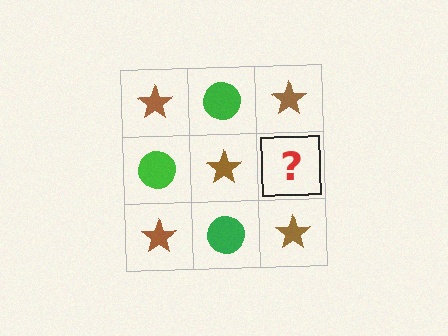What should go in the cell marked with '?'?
The missing cell should contain a green circle.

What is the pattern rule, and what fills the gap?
The rule is that it alternates brown star and green circle in a checkerboard pattern. The gap should be filled with a green circle.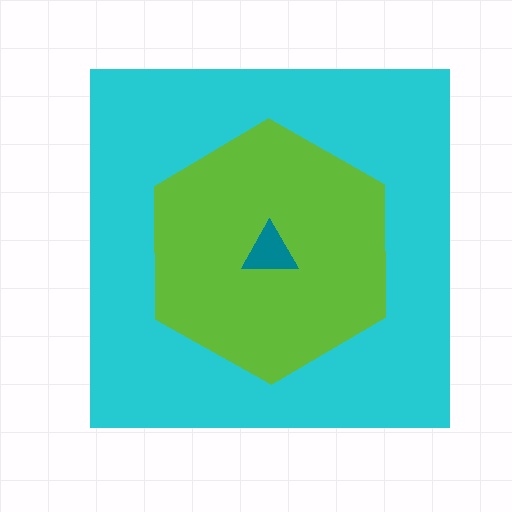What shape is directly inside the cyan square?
The lime hexagon.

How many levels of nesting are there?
3.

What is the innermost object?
The teal triangle.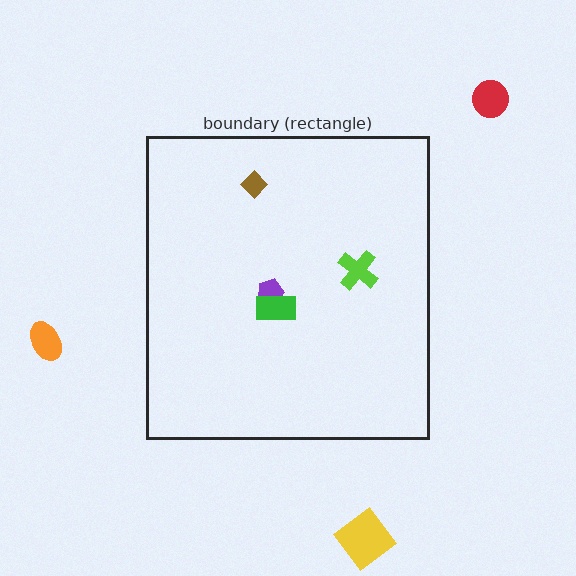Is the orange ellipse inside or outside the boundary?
Outside.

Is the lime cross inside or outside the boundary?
Inside.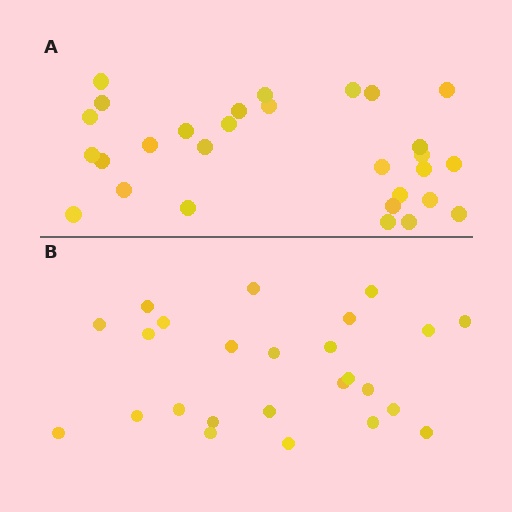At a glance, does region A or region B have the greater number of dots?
Region A (the top region) has more dots.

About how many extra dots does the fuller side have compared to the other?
Region A has about 4 more dots than region B.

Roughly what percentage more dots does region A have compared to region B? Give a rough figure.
About 15% more.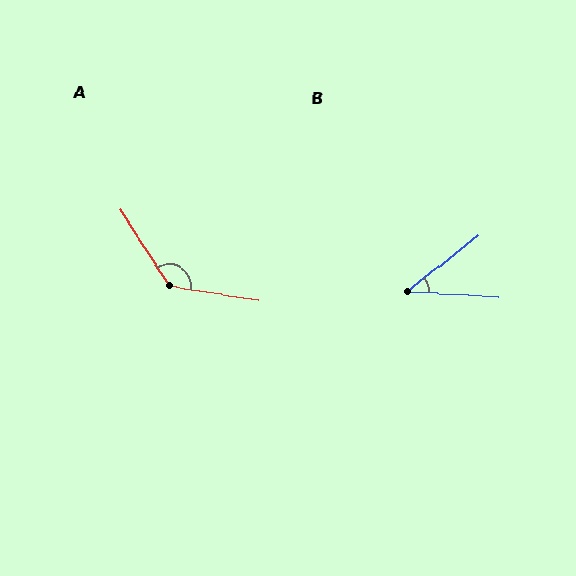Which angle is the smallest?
B, at approximately 42 degrees.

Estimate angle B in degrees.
Approximately 42 degrees.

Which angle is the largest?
A, at approximately 133 degrees.